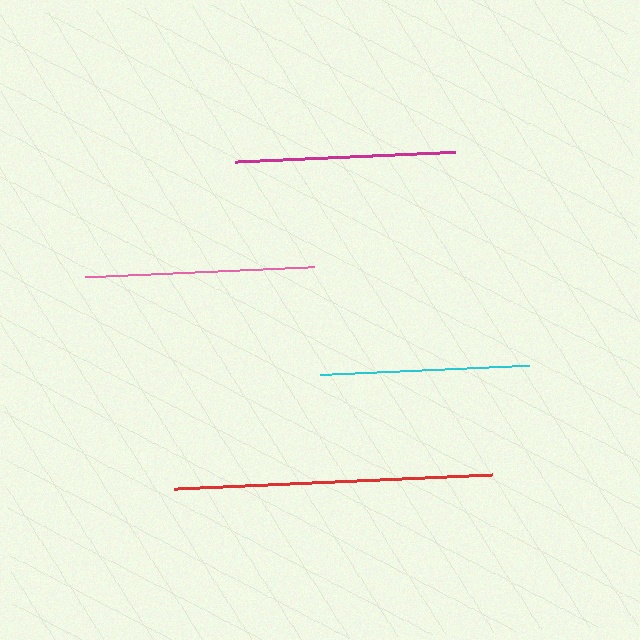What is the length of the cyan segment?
The cyan segment is approximately 209 pixels long.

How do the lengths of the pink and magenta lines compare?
The pink and magenta lines are approximately the same length.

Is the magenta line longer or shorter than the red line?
The red line is longer than the magenta line.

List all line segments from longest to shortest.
From longest to shortest: red, pink, magenta, cyan.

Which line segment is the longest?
The red line is the longest at approximately 317 pixels.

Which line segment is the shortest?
The cyan line is the shortest at approximately 209 pixels.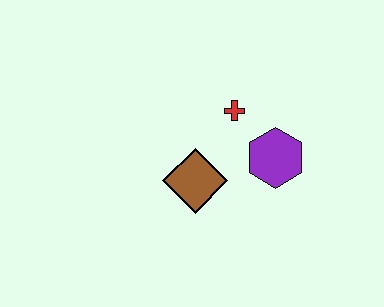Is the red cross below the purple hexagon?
No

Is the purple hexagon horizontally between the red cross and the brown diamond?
No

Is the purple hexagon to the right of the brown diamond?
Yes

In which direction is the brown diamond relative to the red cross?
The brown diamond is below the red cross.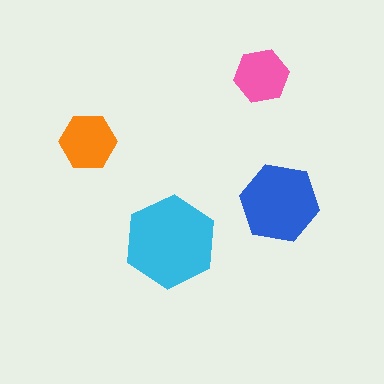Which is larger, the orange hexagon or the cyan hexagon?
The cyan one.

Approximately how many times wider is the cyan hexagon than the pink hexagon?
About 1.5 times wider.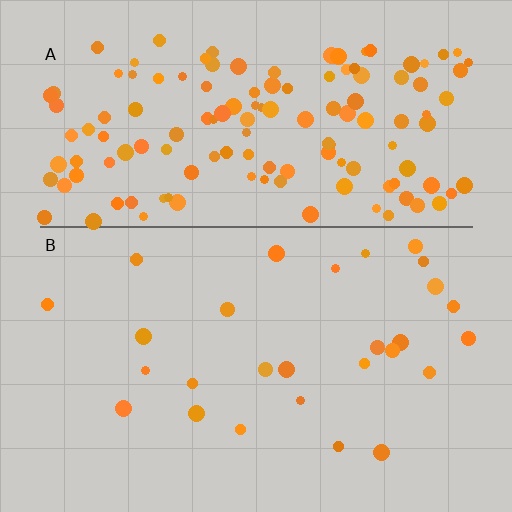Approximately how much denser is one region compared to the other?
Approximately 5.2× — region A over region B.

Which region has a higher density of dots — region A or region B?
A (the top).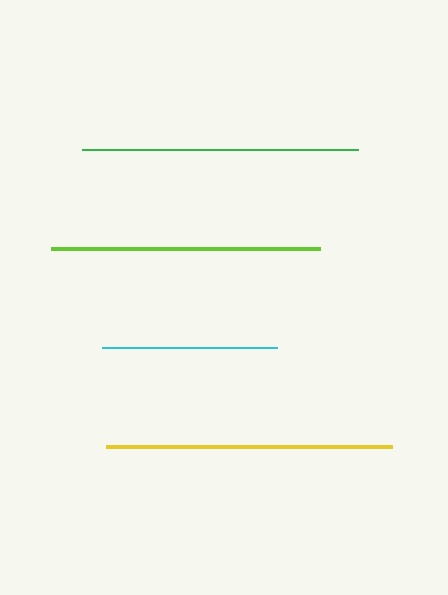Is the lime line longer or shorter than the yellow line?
The yellow line is longer than the lime line.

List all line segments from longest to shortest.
From longest to shortest: yellow, green, lime, cyan.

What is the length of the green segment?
The green segment is approximately 276 pixels long.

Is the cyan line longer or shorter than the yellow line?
The yellow line is longer than the cyan line.